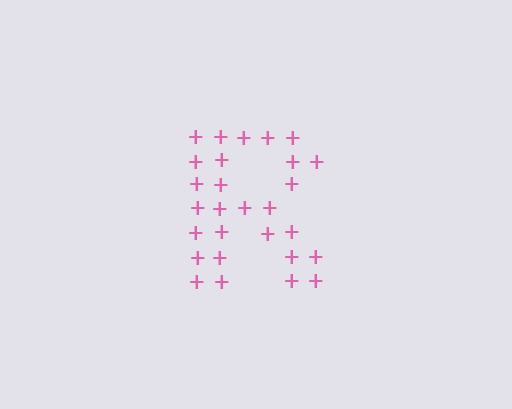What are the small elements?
The small elements are plus signs.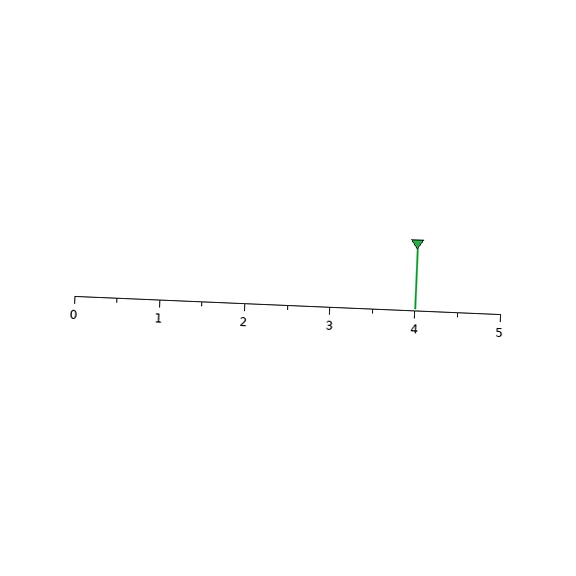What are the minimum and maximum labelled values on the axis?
The axis runs from 0 to 5.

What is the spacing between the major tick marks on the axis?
The major ticks are spaced 1 apart.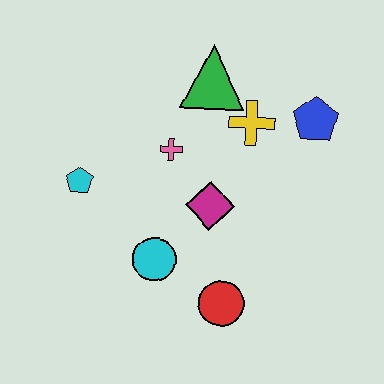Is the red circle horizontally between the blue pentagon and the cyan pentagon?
Yes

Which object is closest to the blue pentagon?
The yellow cross is closest to the blue pentagon.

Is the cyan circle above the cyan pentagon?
No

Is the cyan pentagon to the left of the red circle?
Yes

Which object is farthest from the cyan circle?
The blue pentagon is farthest from the cyan circle.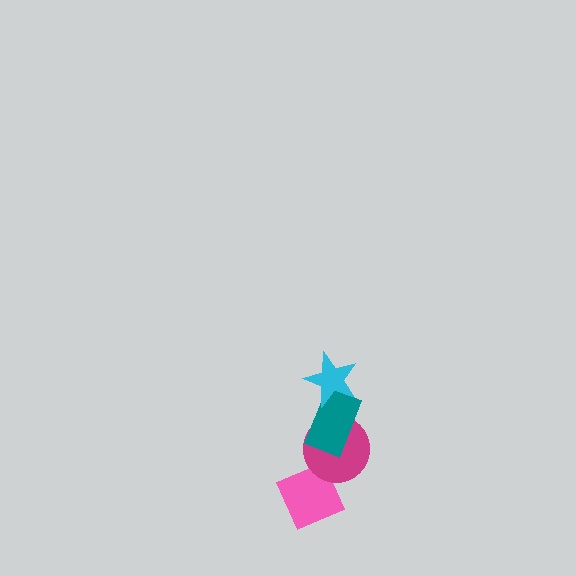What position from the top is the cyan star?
The cyan star is 1st from the top.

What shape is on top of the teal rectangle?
The cyan star is on top of the teal rectangle.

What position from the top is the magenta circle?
The magenta circle is 3rd from the top.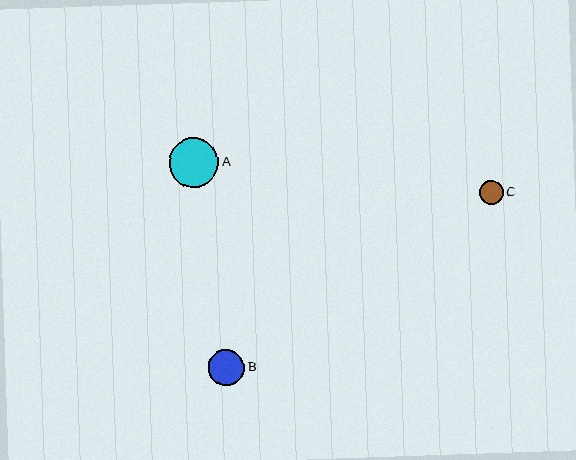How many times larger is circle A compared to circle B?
Circle A is approximately 1.4 times the size of circle B.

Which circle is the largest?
Circle A is the largest with a size of approximately 50 pixels.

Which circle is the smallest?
Circle C is the smallest with a size of approximately 24 pixels.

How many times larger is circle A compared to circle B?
Circle A is approximately 1.4 times the size of circle B.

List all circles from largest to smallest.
From largest to smallest: A, B, C.